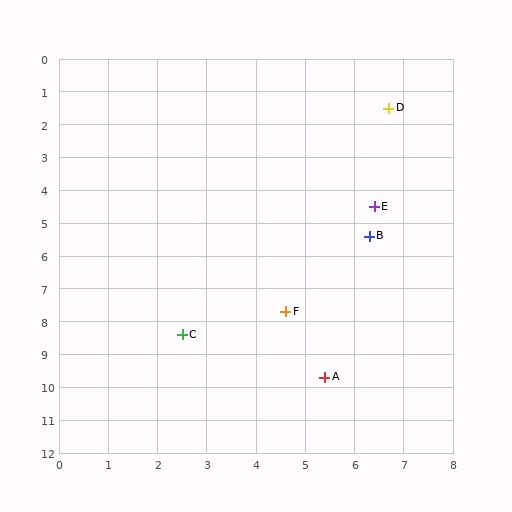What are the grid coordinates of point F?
Point F is at approximately (4.6, 7.7).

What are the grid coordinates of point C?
Point C is at approximately (2.5, 8.4).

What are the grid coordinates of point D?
Point D is at approximately (6.7, 1.5).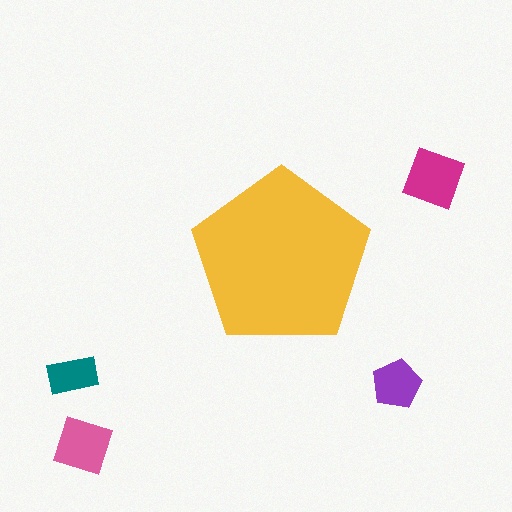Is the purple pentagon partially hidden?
No, the purple pentagon is fully visible.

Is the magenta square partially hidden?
No, the magenta square is fully visible.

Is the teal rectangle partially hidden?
No, the teal rectangle is fully visible.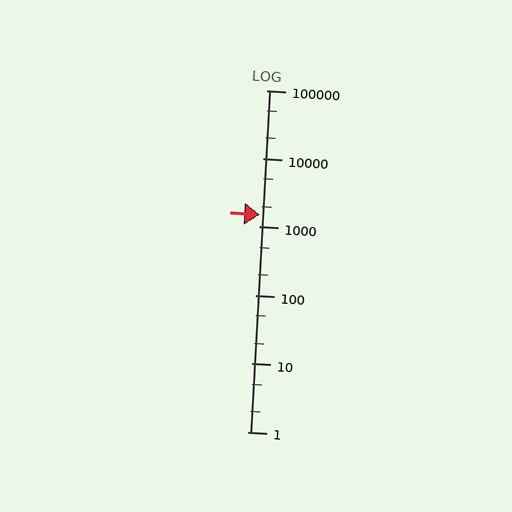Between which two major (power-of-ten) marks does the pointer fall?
The pointer is between 1000 and 10000.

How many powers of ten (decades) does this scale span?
The scale spans 5 decades, from 1 to 100000.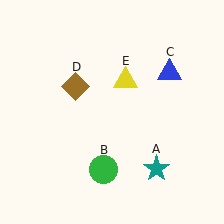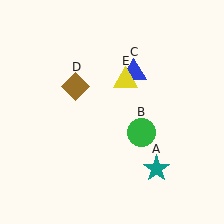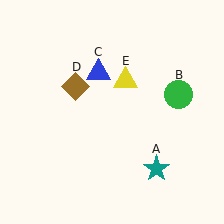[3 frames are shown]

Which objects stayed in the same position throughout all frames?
Teal star (object A) and brown diamond (object D) and yellow triangle (object E) remained stationary.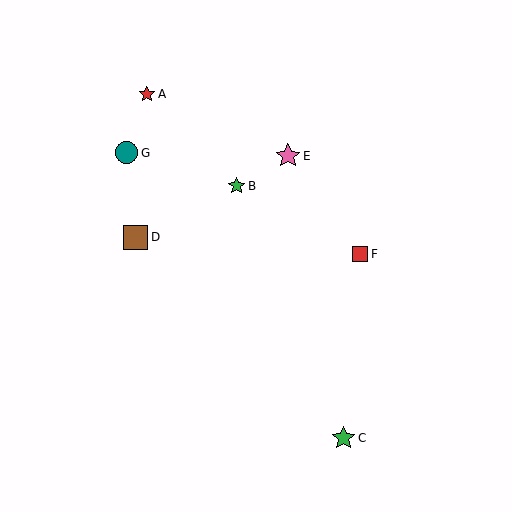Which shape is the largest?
The pink star (labeled E) is the largest.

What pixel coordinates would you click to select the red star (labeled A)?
Click at (147, 94) to select the red star A.